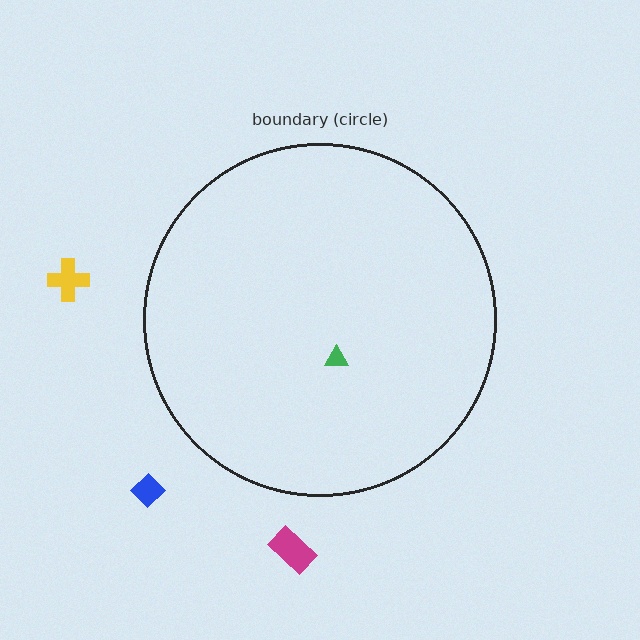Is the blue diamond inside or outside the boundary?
Outside.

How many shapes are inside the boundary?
1 inside, 3 outside.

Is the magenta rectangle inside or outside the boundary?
Outside.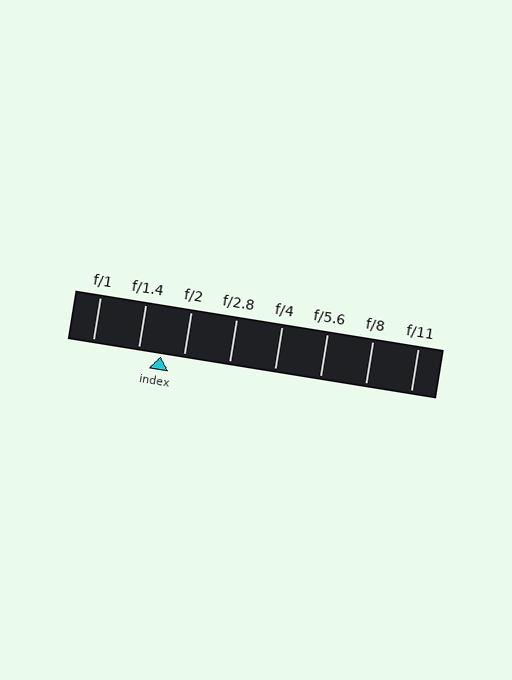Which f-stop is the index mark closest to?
The index mark is closest to f/2.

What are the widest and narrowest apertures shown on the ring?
The widest aperture shown is f/1 and the narrowest is f/11.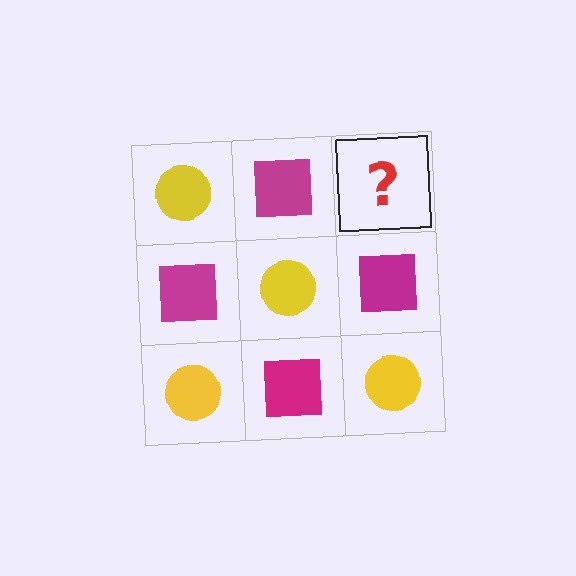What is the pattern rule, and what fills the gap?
The rule is that it alternates yellow circle and magenta square in a checkerboard pattern. The gap should be filled with a yellow circle.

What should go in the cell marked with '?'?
The missing cell should contain a yellow circle.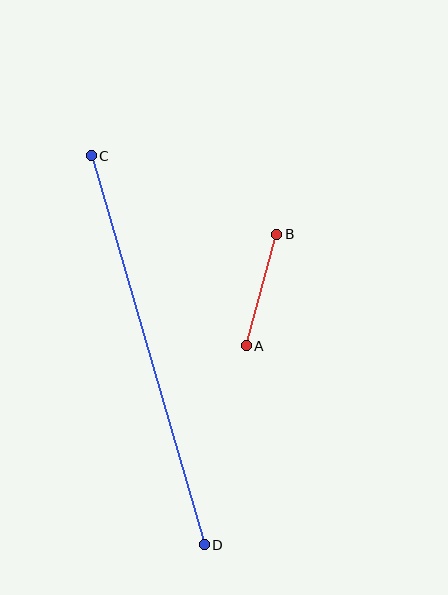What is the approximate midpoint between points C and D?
The midpoint is at approximately (148, 350) pixels.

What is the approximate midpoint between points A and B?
The midpoint is at approximately (262, 290) pixels.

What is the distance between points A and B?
The distance is approximately 116 pixels.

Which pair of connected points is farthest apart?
Points C and D are farthest apart.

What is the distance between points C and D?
The distance is approximately 405 pixels.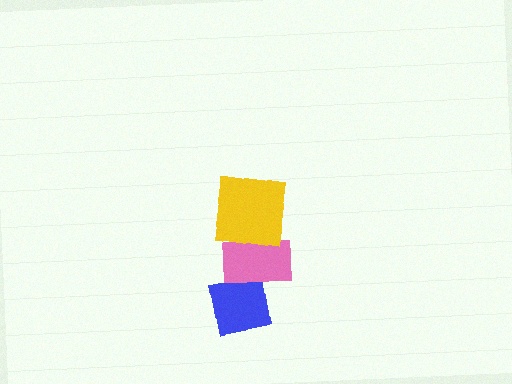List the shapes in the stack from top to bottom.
From top to bottom: the yellow square, the pink rectangle, the blue square.